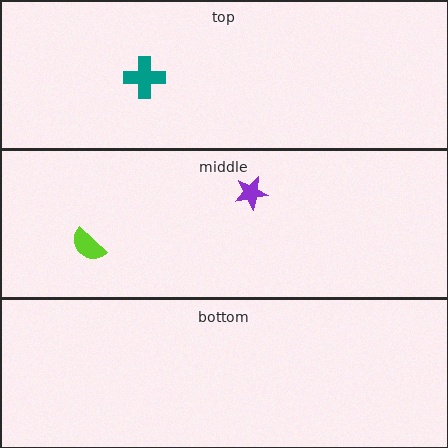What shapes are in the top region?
The teal cross.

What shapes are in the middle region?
The purple star, the lime semicircle.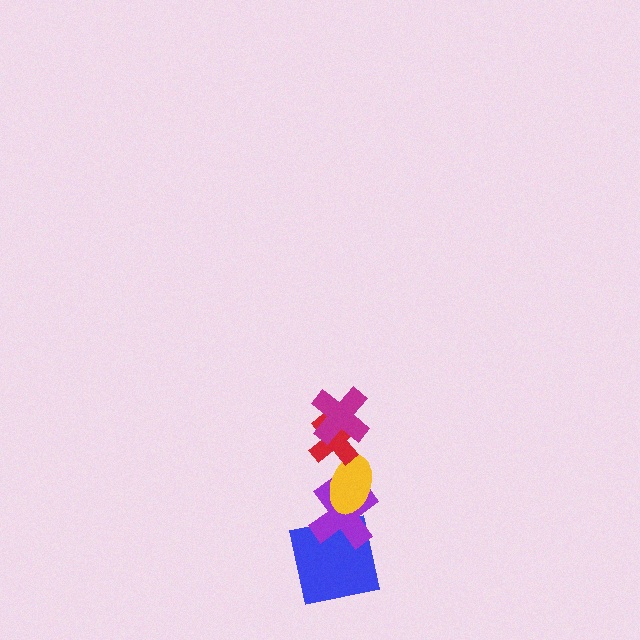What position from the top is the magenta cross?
The magenta cross is 1st from the top.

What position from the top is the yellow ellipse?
The yellow ellipse is 3rd from the top.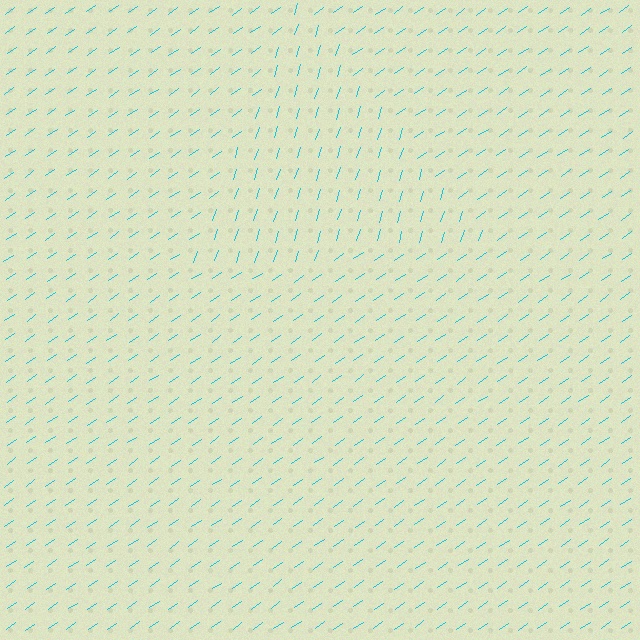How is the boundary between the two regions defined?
The boundary is defined purely by a change in line orientation (approximately 38 degrees difference). All lines are the same color and thickness.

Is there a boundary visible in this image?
Yes, there is a texture boundary formed by a change in line orientation.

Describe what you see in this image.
The image is filled with small cyan line segments. A triangle region in the image has lines oriented differently from the surrounding lines, creating a visible texture boundary.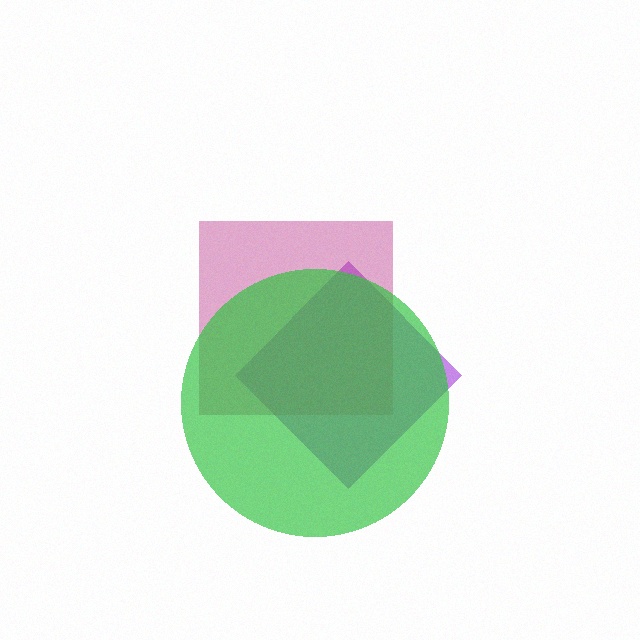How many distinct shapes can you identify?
There are 3 distinct shapes: a purple diamond, a magenta square, a green circle.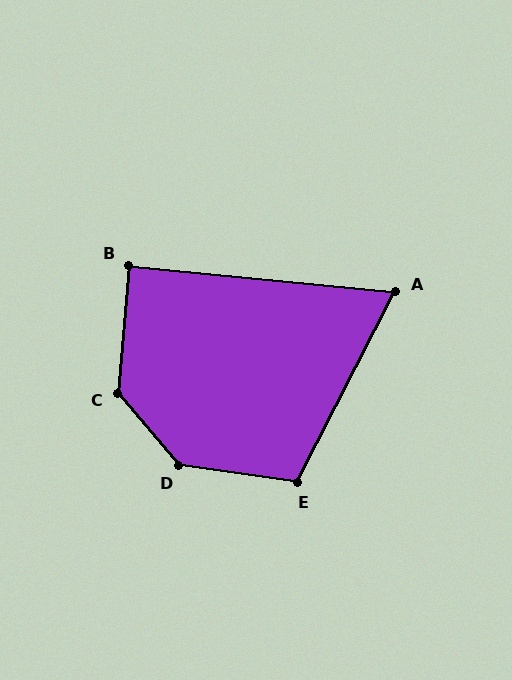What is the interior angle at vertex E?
Approximately 110 degrees (obtuse).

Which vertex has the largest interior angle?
D, at approximately 137 degrees.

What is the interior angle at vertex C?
Approximately 136 degrees (obtuse).